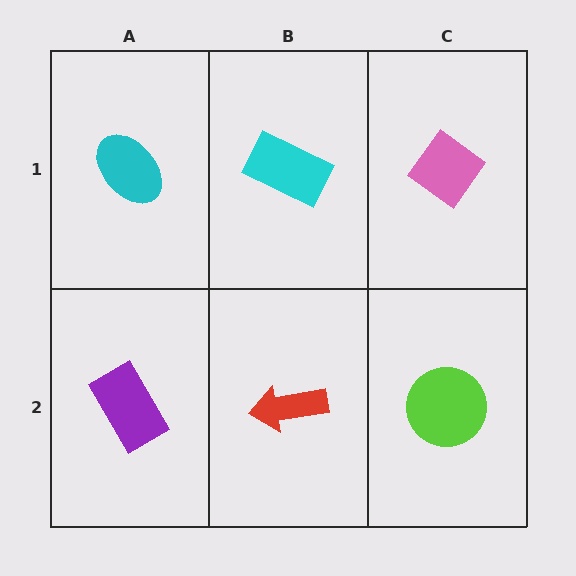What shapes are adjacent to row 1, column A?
A purple rectangle (row 2, column A), a cyan rectangle (row 1, column B).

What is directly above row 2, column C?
A pink diamond.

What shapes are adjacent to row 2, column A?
A cyan ellipse (row 1, column A), a red arrow (row 2, column B).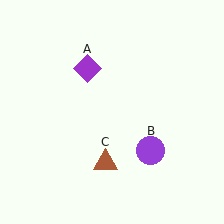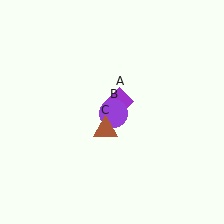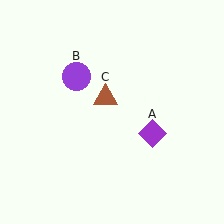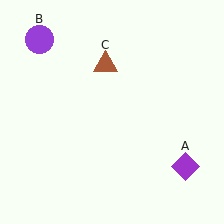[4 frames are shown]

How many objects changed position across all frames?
3 objects changed position: purple diamond (object A), purple circle (object B), brown triangle (object C).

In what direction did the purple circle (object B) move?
The purple circle (object B) moved up and to the left.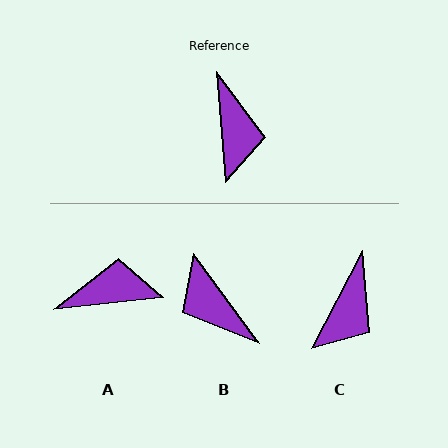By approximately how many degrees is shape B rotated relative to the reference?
Approximately 149 degrees clockwise.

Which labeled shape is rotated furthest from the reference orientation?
B, about 149 degrees away.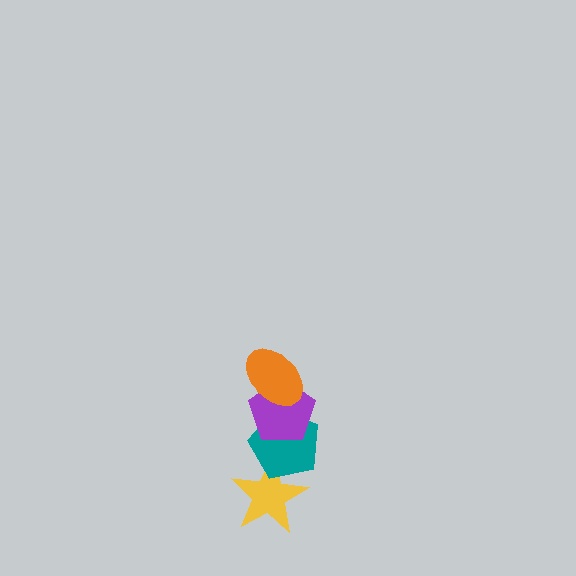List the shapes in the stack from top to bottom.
From top to bottom: the orange ellipse, the purple pentagon, the teal pentagon, the yellow star.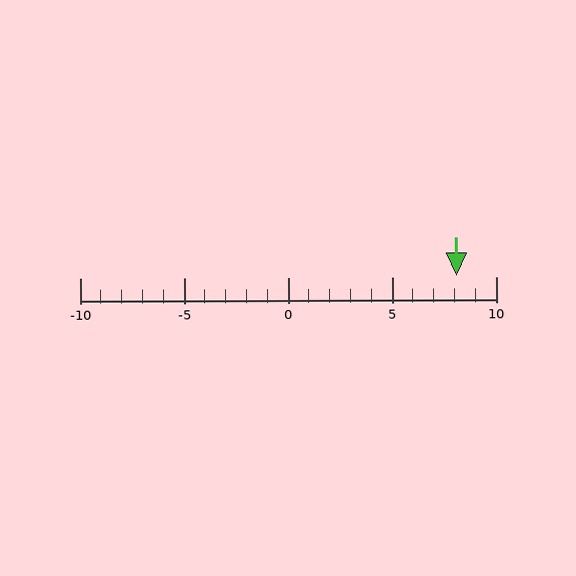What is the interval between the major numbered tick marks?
The major tick marks are spaced 5 units apart.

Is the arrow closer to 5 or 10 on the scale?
The arrow is closer to 10.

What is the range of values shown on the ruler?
The ruler shows values from -10 to 10.